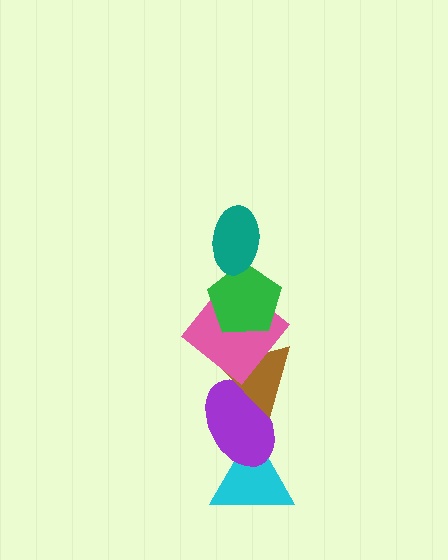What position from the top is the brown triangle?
The brown triangle is 4th from the top.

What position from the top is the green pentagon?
The green pentagon is 2nd from the top.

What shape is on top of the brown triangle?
The pink diamond is on top of the brown triangle.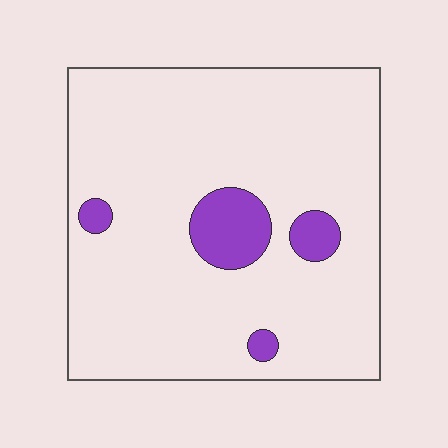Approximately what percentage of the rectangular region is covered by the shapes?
Approximately 10%.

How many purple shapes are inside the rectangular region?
4.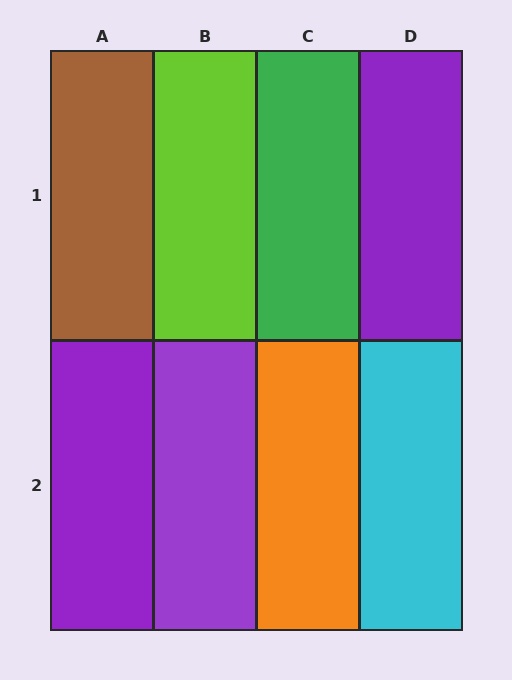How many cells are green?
1 cell is green.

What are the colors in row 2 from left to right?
Purple, purple, orange, cyan.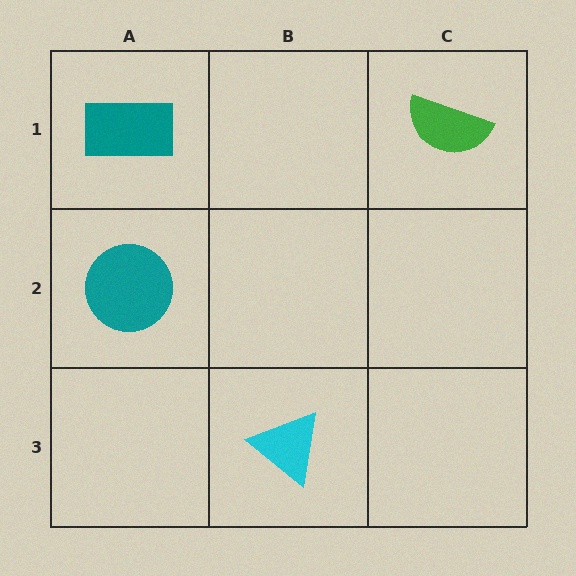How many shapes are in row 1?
2 shapes.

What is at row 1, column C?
A green semicircle.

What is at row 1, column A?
A teal rectangle.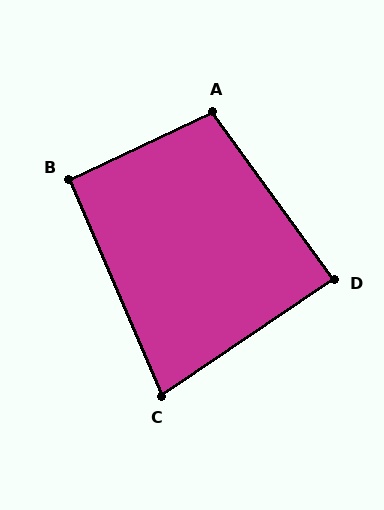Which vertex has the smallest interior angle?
C, at approximately 79 degrees.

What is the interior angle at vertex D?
Approximately 88 degrees (approximately right).